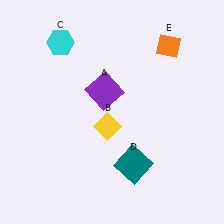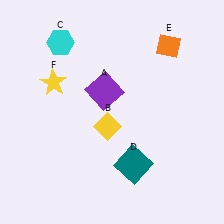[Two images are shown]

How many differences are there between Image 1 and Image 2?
There is 1 difference between the two images.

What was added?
A yellow star (F) was added in Image 2.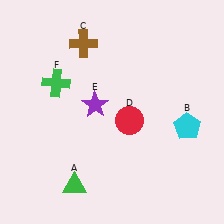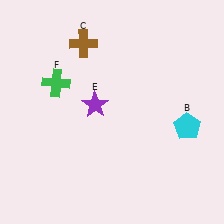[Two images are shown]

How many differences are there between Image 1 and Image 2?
There are 2 differences between the two images.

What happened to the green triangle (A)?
The green triangle (A) was removed in Image 2. It was in the bottom-left area of Image 1.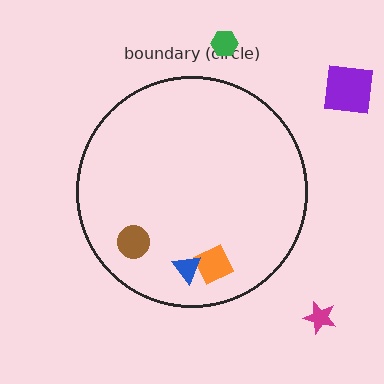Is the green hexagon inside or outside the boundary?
Outside.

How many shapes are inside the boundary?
3 inside, 3 outside.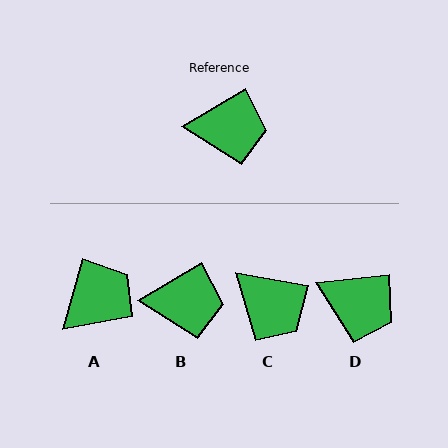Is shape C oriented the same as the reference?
No, it is off by about 41 degrees.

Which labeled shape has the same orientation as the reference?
B.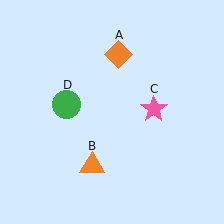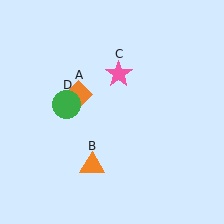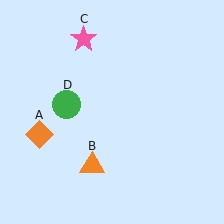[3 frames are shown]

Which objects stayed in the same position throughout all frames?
Orange triangle (object B) and green circle (object D) remained stationary.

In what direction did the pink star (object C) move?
The pink star (object C) moved up and to the left.